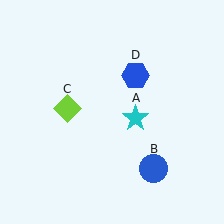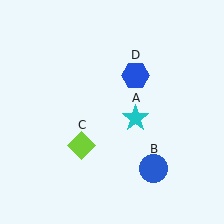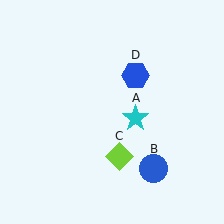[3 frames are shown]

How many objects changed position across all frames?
1 object changed position: lime diamond (object C).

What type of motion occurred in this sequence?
The lime diamond (object C) rotated counterclockwise around the center of the scene.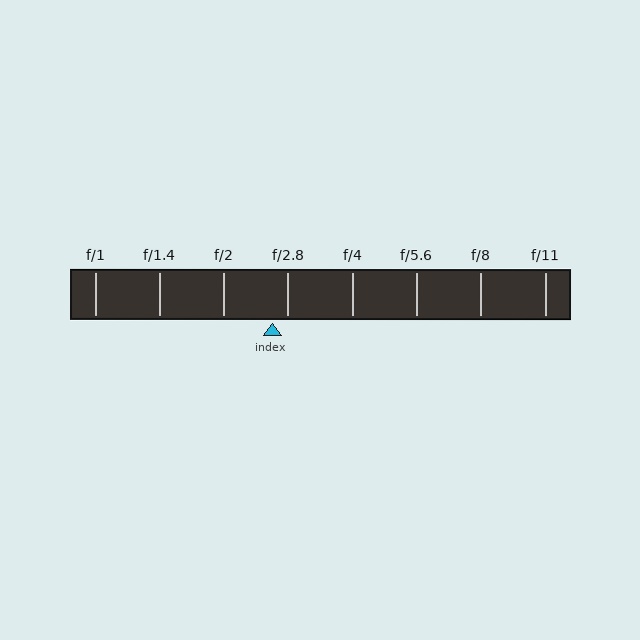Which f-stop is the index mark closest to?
The index mark is closest to f/2.8.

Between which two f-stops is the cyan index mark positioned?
The index mark is between f/2 and f/2.8.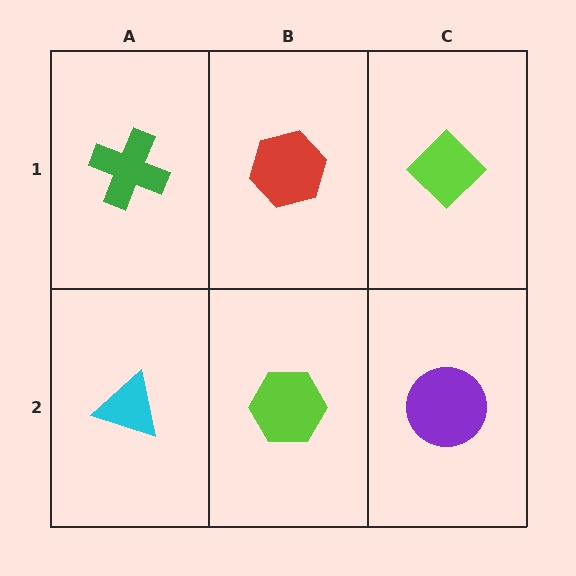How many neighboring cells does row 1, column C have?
2.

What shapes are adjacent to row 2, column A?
A green cross (row 1, column A), a lime hexagon (row 2, column B).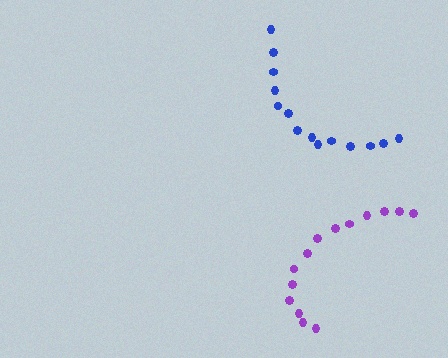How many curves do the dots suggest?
There are 2 distinct paths.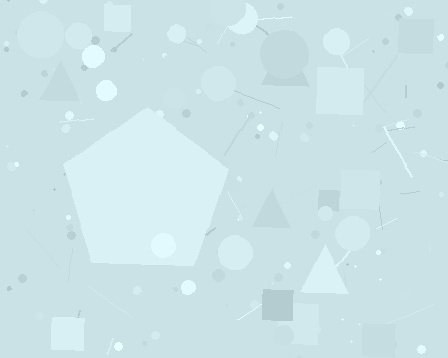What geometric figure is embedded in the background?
A pentagon is embedded in the background.